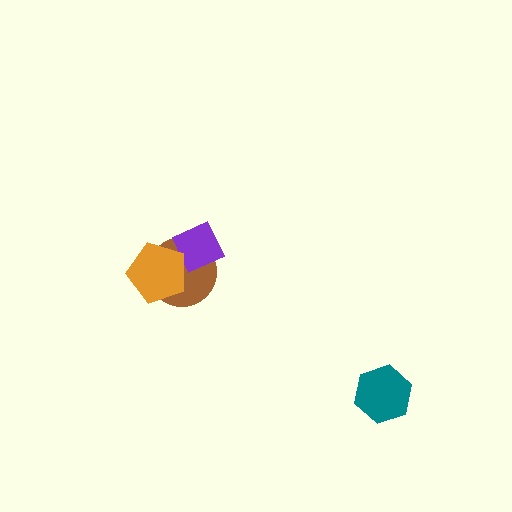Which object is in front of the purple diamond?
The orange pentagon is in front of the purple diamond.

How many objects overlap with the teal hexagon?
0 objects overlap with the teal hexagon.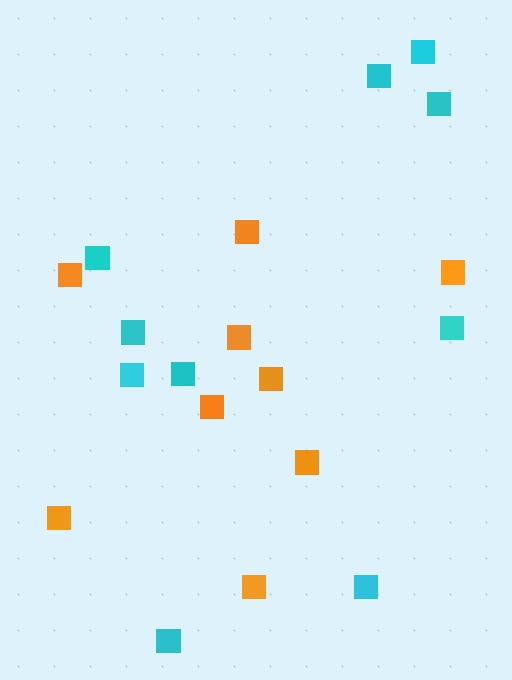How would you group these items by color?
There are 2 groups: one group of orange squares (9) and one group of cyan squares (10).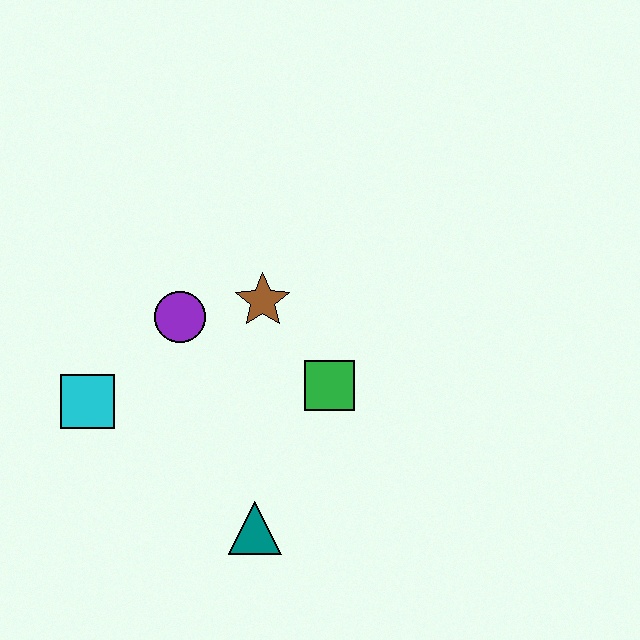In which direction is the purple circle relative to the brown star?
The purple circle is to the left of the brown star.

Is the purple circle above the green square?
Yes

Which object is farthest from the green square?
The cyan square is farthest from the green square.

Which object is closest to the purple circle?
The brown star is closest to the purple circle.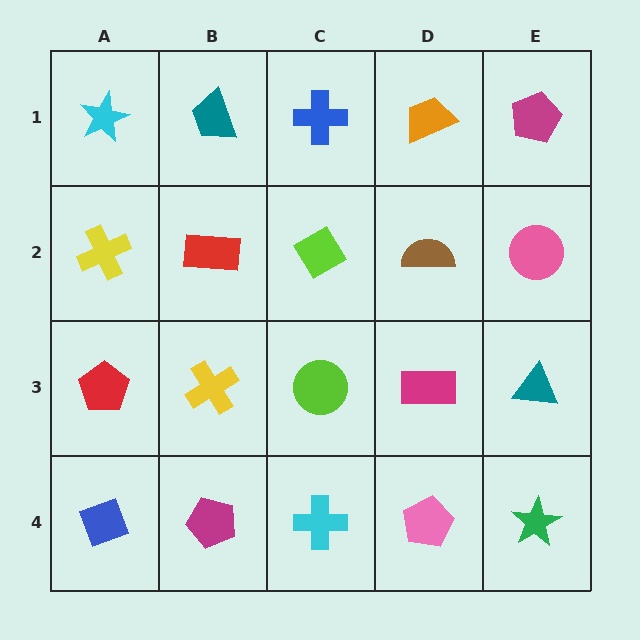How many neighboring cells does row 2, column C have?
4.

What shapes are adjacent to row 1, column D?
A brown semicircle (row 2, column D), a blue cross (row 1, column C), a magenta pentagon (row 1, column E).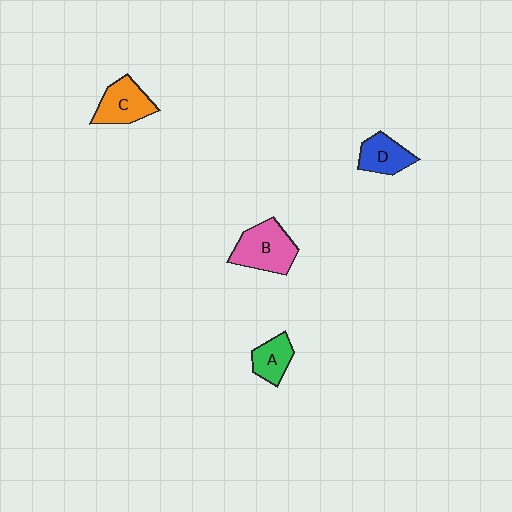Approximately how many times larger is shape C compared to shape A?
Approximately 1.4 times.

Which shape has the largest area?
Shape B (pink).